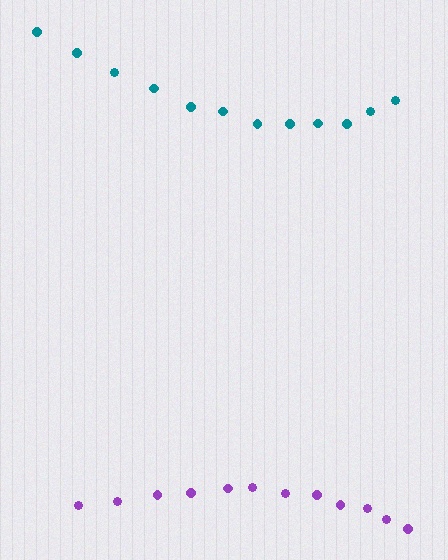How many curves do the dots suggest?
There are 2 distinct paths.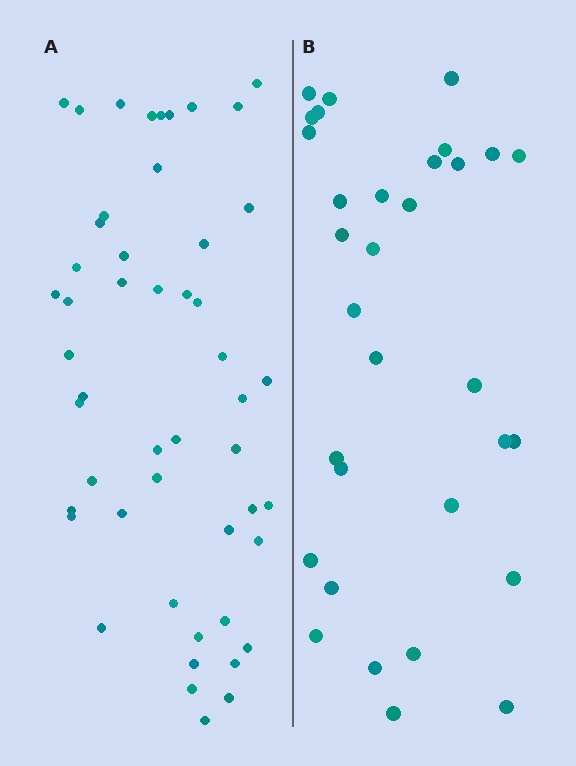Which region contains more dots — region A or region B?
Region A (the left region) has more dots.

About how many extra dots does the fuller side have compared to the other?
Region A has approximately 20 more dots than region B.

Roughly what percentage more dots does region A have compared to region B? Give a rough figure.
About 55% more.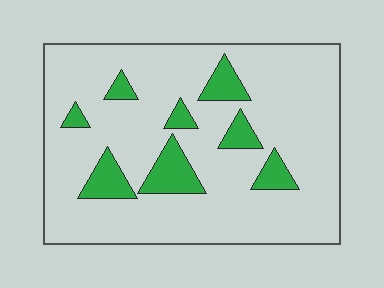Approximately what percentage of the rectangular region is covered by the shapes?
Approximately 15%.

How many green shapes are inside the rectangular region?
8.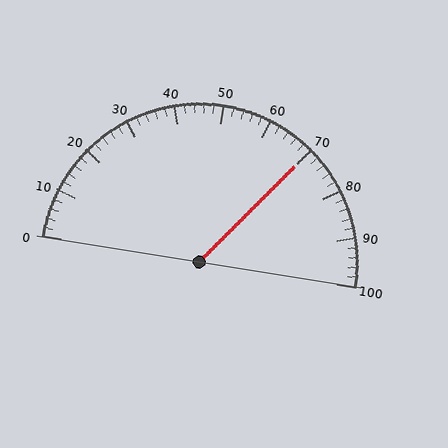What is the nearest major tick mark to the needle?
The nearest major tick mark is 70.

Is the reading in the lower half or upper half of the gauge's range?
The reading is in the upper half of the range (0 to 100).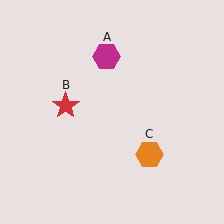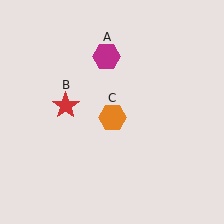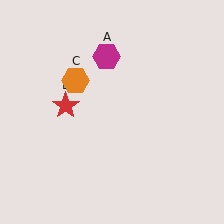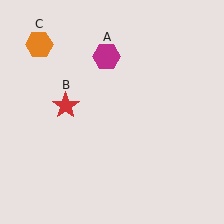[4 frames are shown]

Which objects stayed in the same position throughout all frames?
Magenta hexagon (object A) and red star (object B) remained stationary.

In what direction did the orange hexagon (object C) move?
The orange hexagon (object C) moved up and to the left.